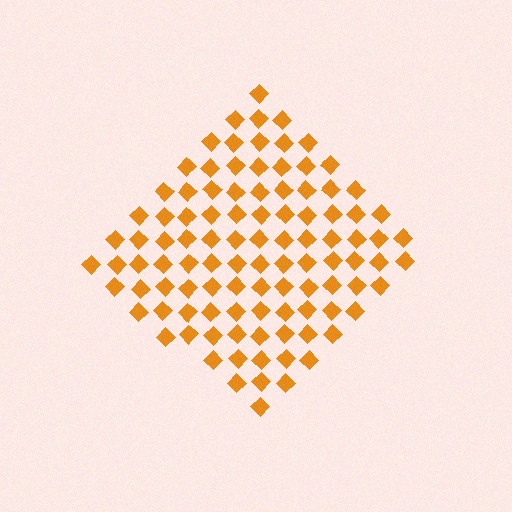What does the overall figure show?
The overall figure shows a diamond.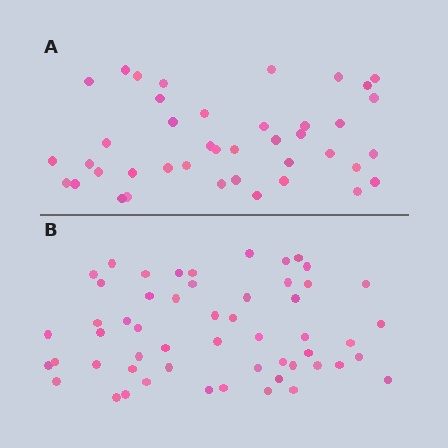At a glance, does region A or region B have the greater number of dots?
Region B (the bottom region) has more dots.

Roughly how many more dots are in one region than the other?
Region B has approximately 15 more dots than region A.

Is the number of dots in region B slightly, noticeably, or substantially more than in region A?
Region B has noticeably more, but not dramatically so. The ratio is roughly 1.3 to 1.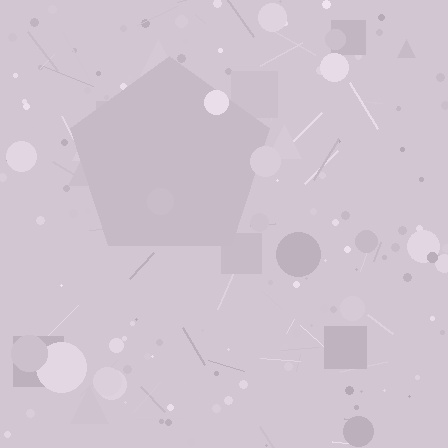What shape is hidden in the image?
A pentagon is hidden in the image.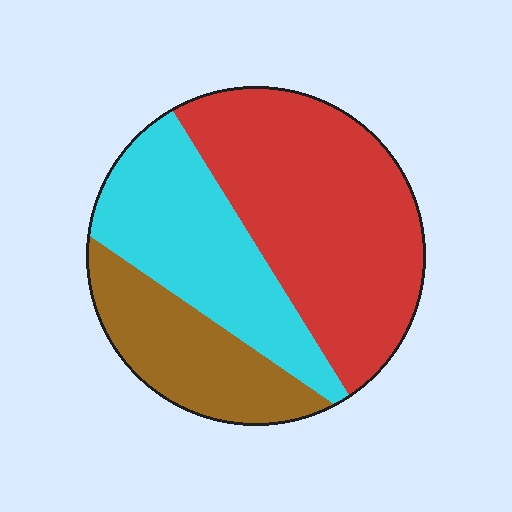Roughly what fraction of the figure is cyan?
Cyan covers about 30% of the figure.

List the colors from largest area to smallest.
From largest to smallest: red, cyan, brown.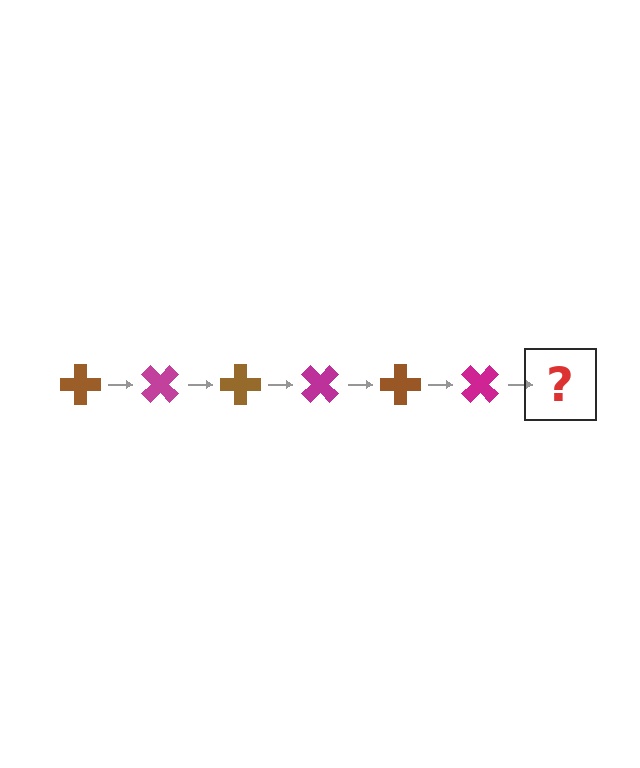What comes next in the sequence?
The next element should be a brown cross, rotated 270 degrees from the start.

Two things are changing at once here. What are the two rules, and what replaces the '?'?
The two rules are that it rotates 45 degrees each step and the color cycles through brown and magenta. The '?' should be a brown cross, rotated 270 degrees from the start.